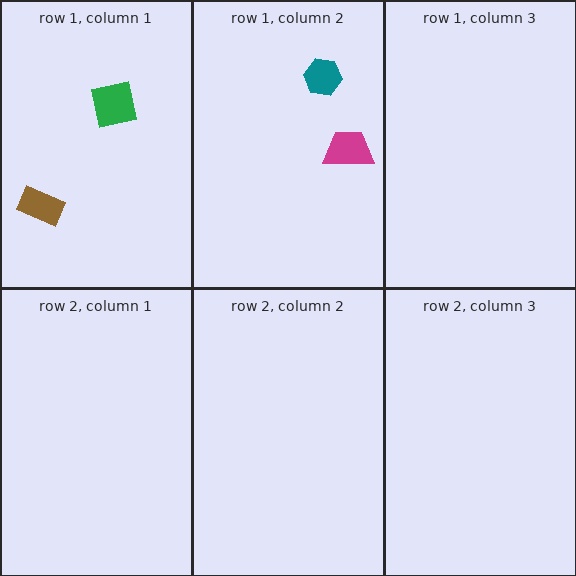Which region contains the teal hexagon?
The row 1, column 2 region.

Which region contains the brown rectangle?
The row 1, column 1 region.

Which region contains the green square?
The row 1, column 1 region.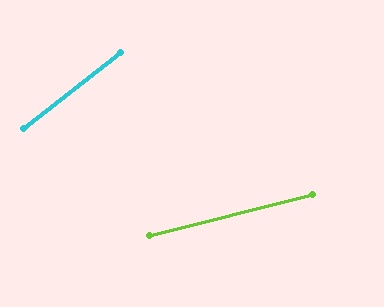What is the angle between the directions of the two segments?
Approximately 24 degrees.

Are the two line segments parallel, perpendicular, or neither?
Neither parallel nor perpendicular — they differ by about 24°.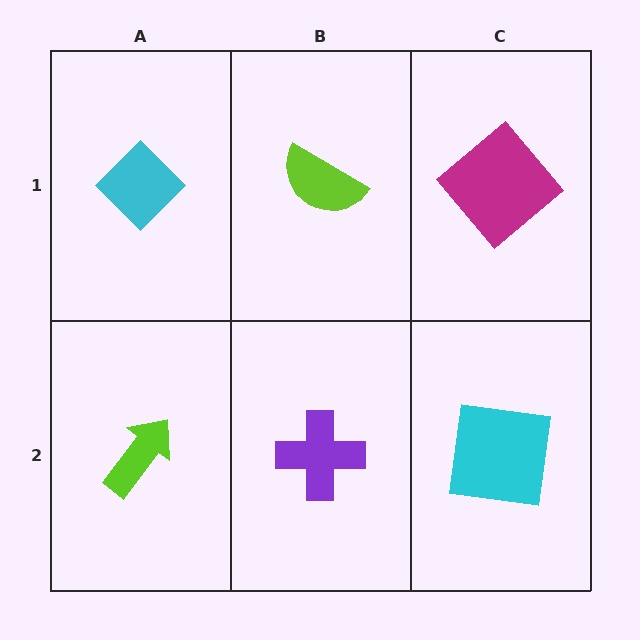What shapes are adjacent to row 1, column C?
A cyan square (row 2, column C), a lime semicircle (row 1, column B).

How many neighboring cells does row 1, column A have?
2.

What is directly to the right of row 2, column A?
A purple cross.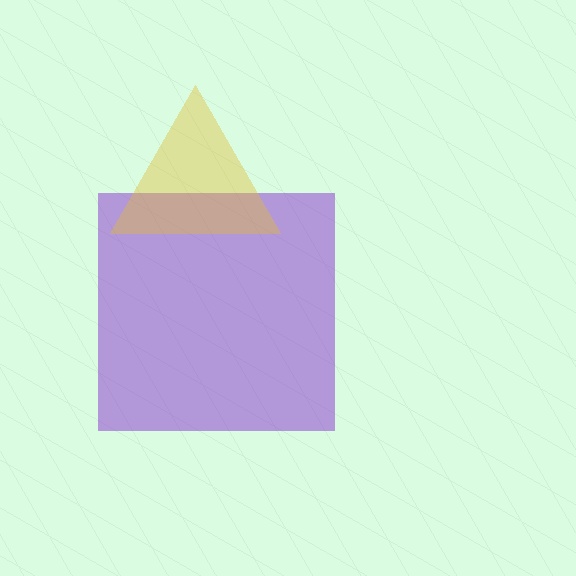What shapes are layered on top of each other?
The layered shapes are: a purple square, a yellow triangle.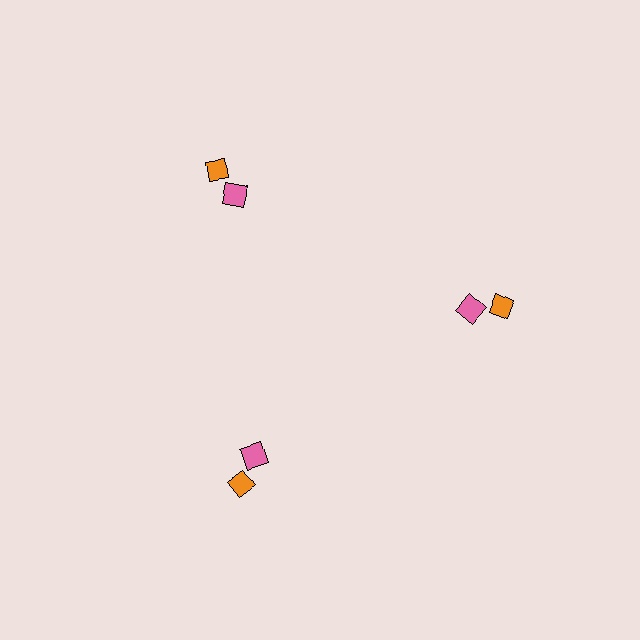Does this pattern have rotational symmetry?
Yes, this pattern has 3-fold rotational symmetry. It looks the same after rotating 120 degrees around the center.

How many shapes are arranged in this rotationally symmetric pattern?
There are 6 shapes, arranged in 3 groups of 2.